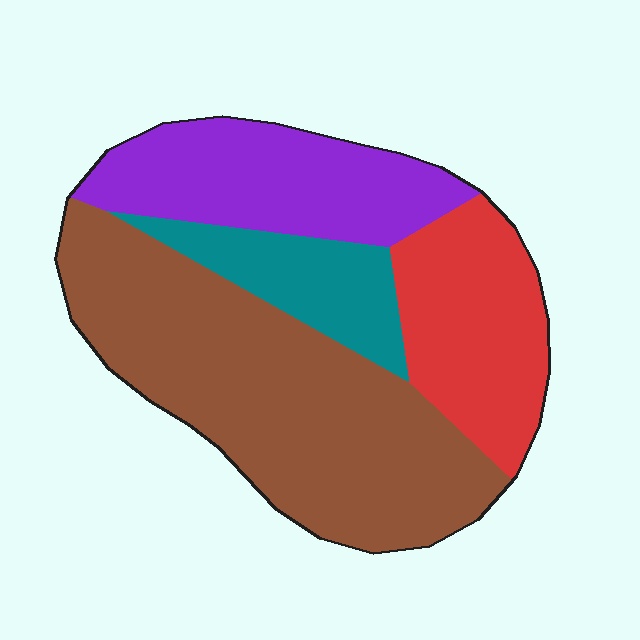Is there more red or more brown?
Brown.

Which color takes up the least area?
Teal, at roughly 10%.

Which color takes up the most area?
Brown, at roughly 45%.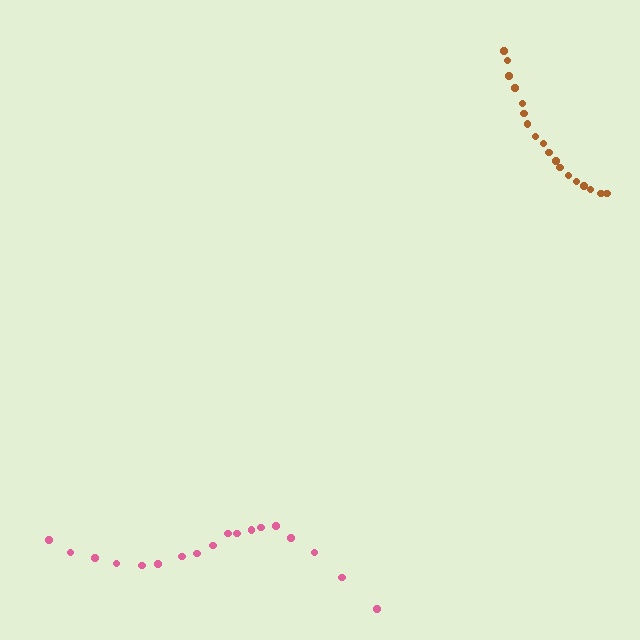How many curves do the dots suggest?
There are 2 distinct paths.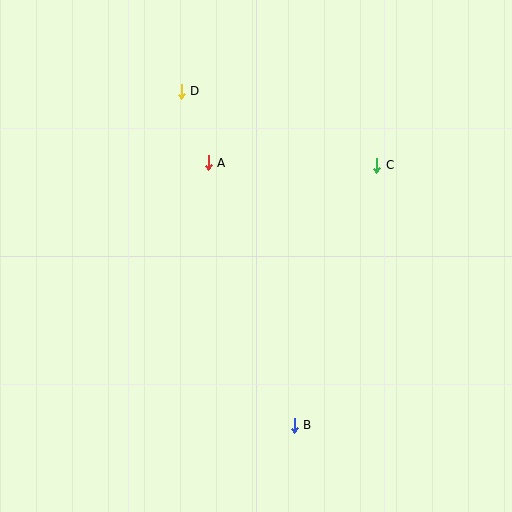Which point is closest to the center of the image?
Point A at (208, 163) is closest to the center.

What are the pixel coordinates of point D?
Point D is at (181, 91).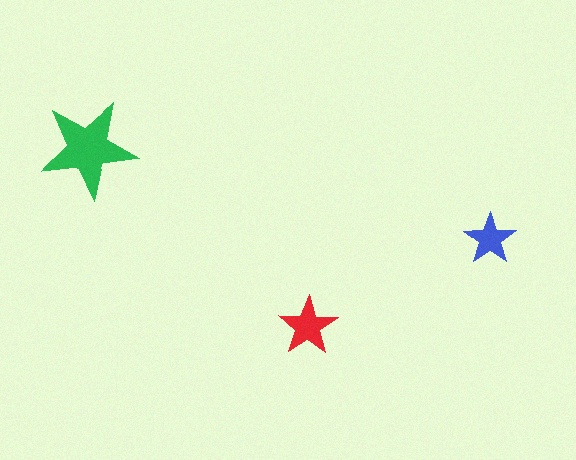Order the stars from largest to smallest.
the green one, the red one, the blue one.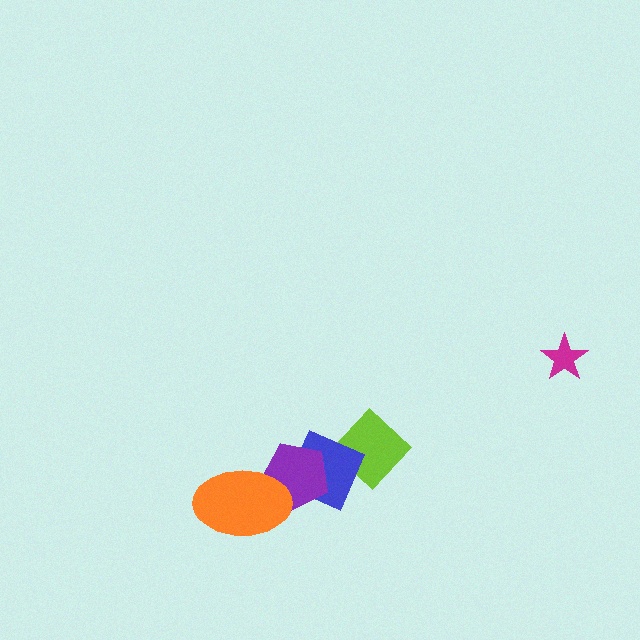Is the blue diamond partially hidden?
Yes, it is partially covered by another shape.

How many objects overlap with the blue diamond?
2 objects overlap with the blue diamond.